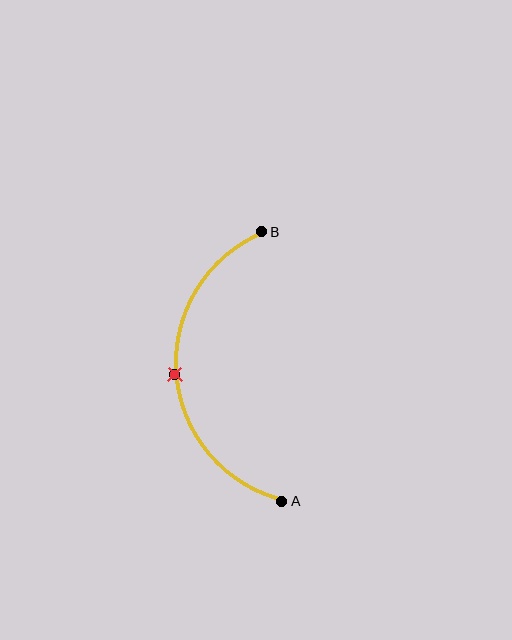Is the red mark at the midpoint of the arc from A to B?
Yes. The red mark lies on the arc at equal arc-length from both A and B — it is the arc midpoint.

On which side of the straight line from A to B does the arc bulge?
The arc bulges to the left of the straight line connecting A and B.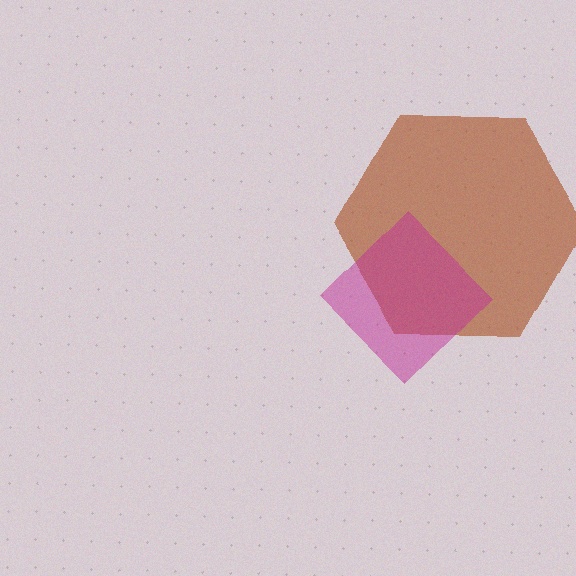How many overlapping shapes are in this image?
There are 2 overlapping shapes in the image.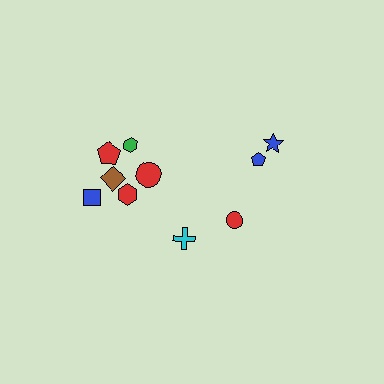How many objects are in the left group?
There are 7 objects.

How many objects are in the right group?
There are 3 objects.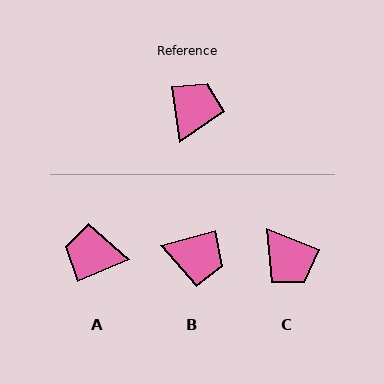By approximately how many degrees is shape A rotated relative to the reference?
Approximately 105 degrees counter-clockwise.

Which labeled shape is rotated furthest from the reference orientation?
C, about 120 degrees away.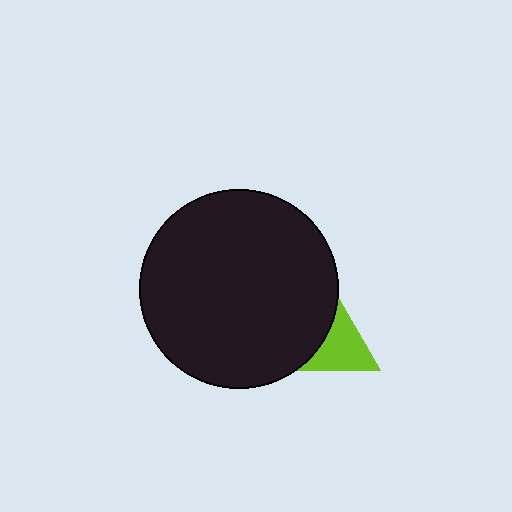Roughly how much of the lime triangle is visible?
A small part of it is visible (roughly 43%).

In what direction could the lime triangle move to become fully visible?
The lime triangle could move right. That would shift it out from behind the black circle entirely.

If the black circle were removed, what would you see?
You would see the complete lime triangle.